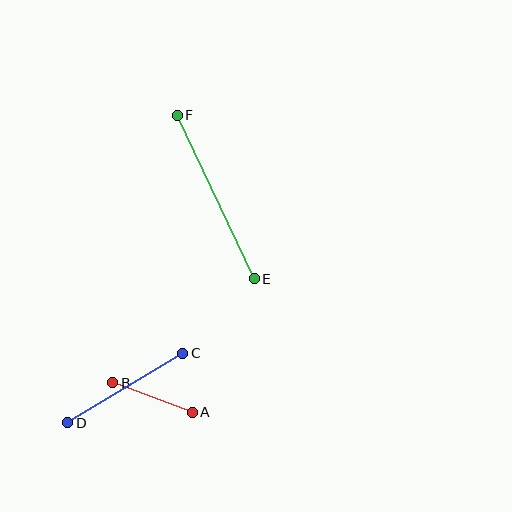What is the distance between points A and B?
The distance is approximately 85 pixels.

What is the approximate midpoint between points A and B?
The midpoint is at approximately (153, 397) pixels.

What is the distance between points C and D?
The distance is approximately 135 pixels.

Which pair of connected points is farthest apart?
Points E and F are farthest apart.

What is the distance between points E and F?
The distance is approximately 181 pixels.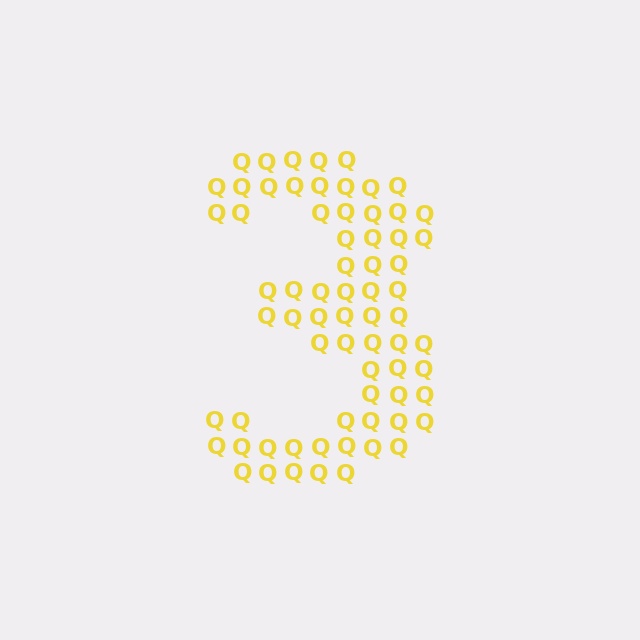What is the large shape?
The large shape is the digit 3.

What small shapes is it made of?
It is made of small letter Q's.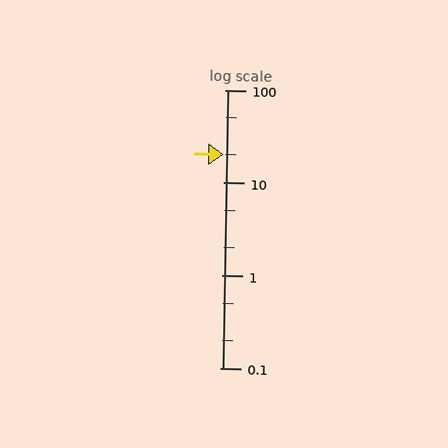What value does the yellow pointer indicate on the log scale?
The pointer indicates approximately 20.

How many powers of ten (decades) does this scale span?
The scale spans 3 decades, from 0.1 to 100.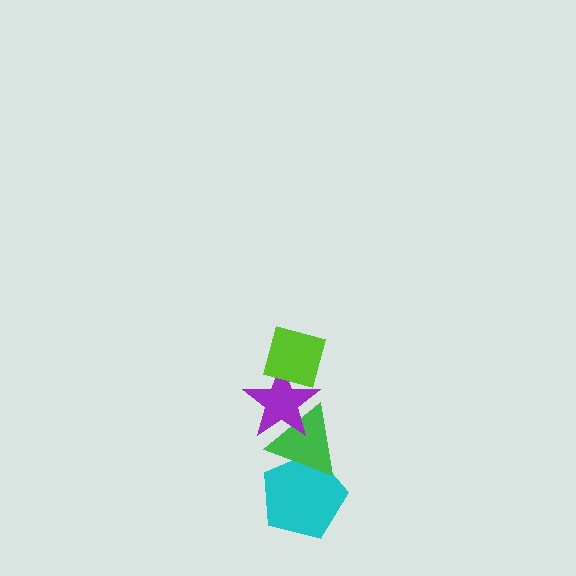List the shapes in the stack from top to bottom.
From top to bottom: the lime square, the purple star, the green triangle, the cyan pentagon.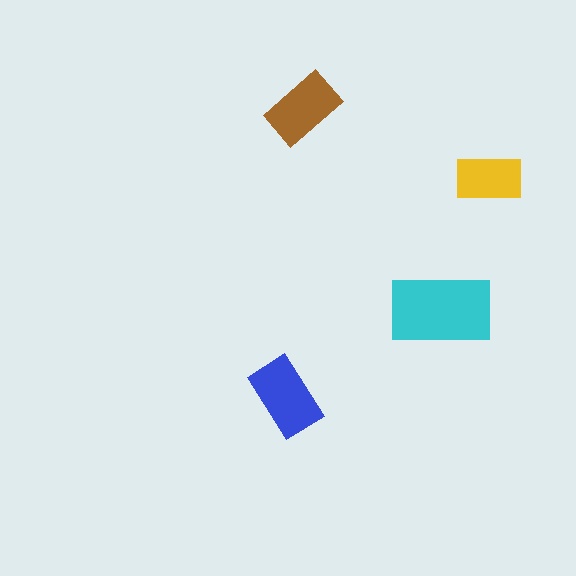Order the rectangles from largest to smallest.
the cyan one, the blue one, the brown one, the yellow one.